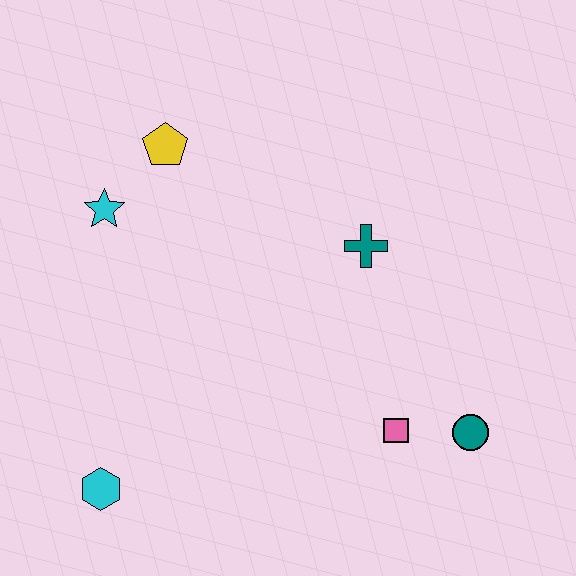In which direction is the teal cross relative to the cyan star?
The teal cross is to the right of the cyan star.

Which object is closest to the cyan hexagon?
The cyan star is closest to the cyan hexagon.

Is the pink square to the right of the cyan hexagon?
Yes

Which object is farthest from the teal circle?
The cyan star is farthest from the teal circle.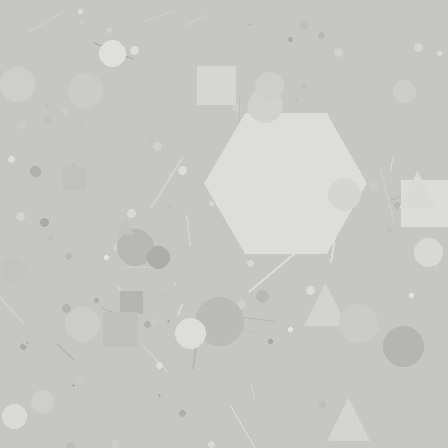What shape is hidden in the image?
A hexagon is hidden in the image.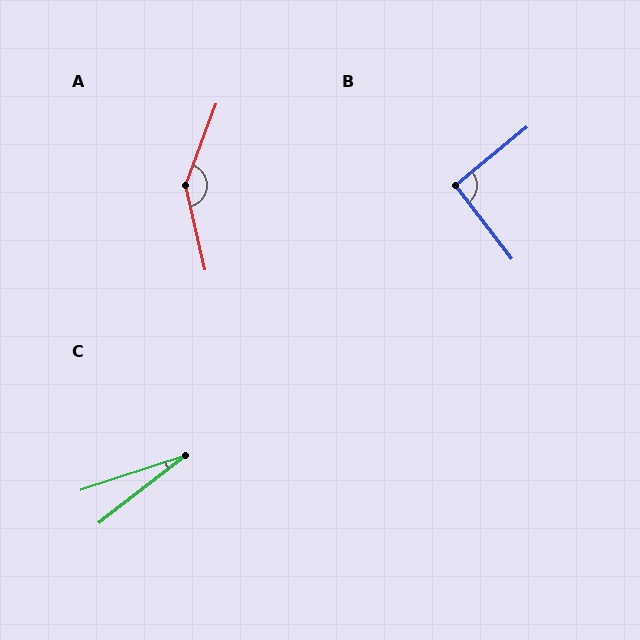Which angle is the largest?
A, at approximately 147 degrees.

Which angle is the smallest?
C, at approximately 20 degrees.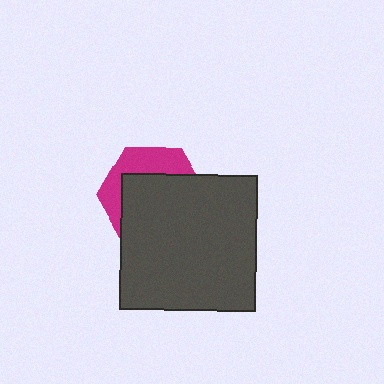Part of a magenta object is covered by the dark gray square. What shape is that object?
It is a hexagon.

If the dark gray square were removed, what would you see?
You would see the complete magenta hexagon.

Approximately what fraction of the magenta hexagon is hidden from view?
Roughly 66% of the magenta hexagon is hidden behind the dark gray square.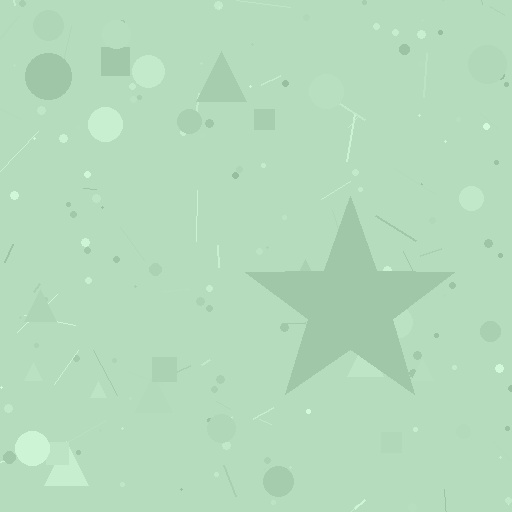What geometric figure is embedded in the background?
A star is embedded in the background.